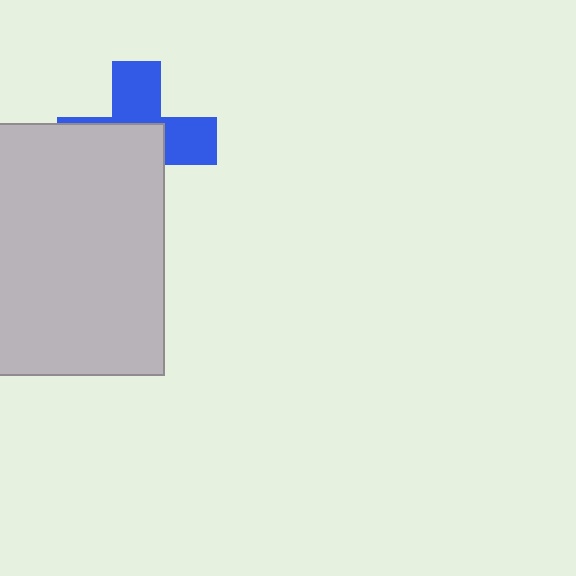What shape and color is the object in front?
The object in front is a light gray rectangle.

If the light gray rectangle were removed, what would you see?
You would see the complete blue cross.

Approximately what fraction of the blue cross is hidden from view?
Roughly 55% of the blue cross is hidden behind the light gray rectangle.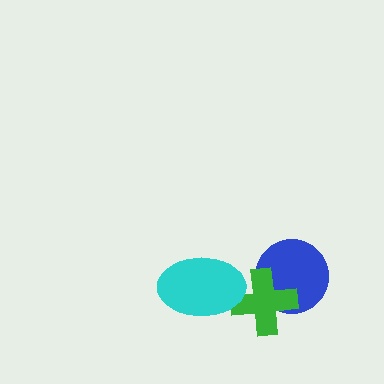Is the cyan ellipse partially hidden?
No, no other shape covers it.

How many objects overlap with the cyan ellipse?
1 object overlaps with the cyan ellipse.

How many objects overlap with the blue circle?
1 object overlaps with the blue circle.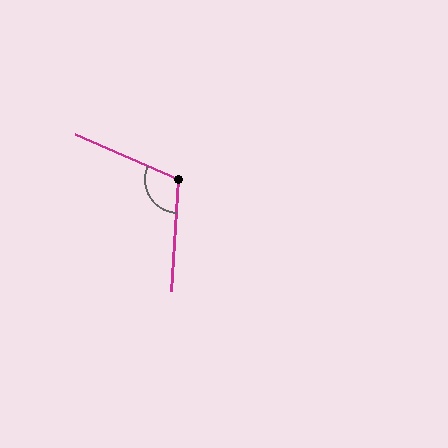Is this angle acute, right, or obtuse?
It is obtuse.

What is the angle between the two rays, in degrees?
Approximately 110 degrees.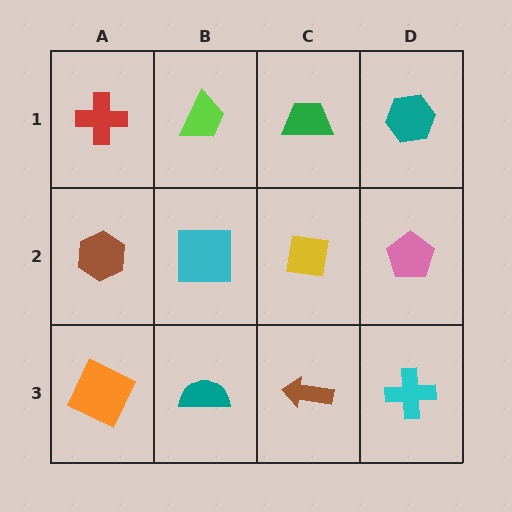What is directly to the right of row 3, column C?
A cyan cross.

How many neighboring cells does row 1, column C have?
3.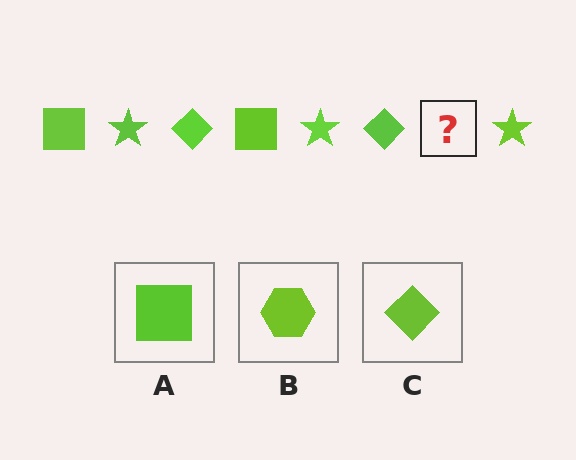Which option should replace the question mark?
Option A.